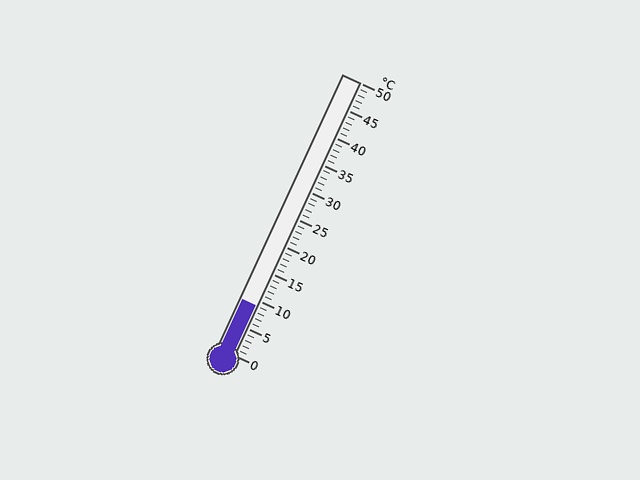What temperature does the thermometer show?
The thermometer shows approximately 9°C.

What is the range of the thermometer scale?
The thermometer scale ranges from 0°C to 50°C.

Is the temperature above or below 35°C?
The temperature is below 35°C.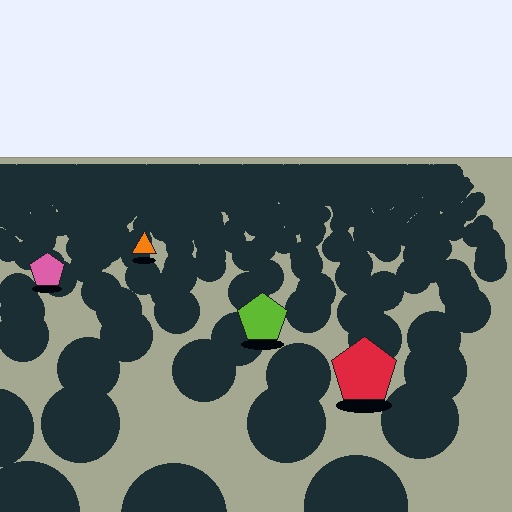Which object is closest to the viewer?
The red pentagon is closest. The texture marks near it are larger and more spread out.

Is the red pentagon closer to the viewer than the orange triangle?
Yes. The red pentagon is closer — you can tell from the texture gradient: the ground texture is coarser near it.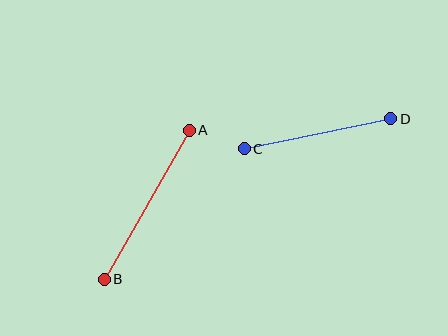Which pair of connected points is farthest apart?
Points A and B are farthest apart.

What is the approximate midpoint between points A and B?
The midpoint is at approximately (147, 205) pixels.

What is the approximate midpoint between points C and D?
The midpoint is at approximately (318, 134) pixels.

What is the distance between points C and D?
The distance is approximately 150 pixels.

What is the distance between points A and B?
The distance is approximately 172 pixels.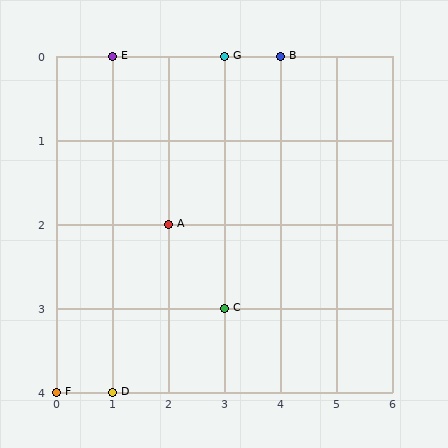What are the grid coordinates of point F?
Point F is at grid coordinates (0, 4).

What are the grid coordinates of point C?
Point C is at grid coordinates (3, 3).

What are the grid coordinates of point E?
Point E is at grid coordinates (1, 0).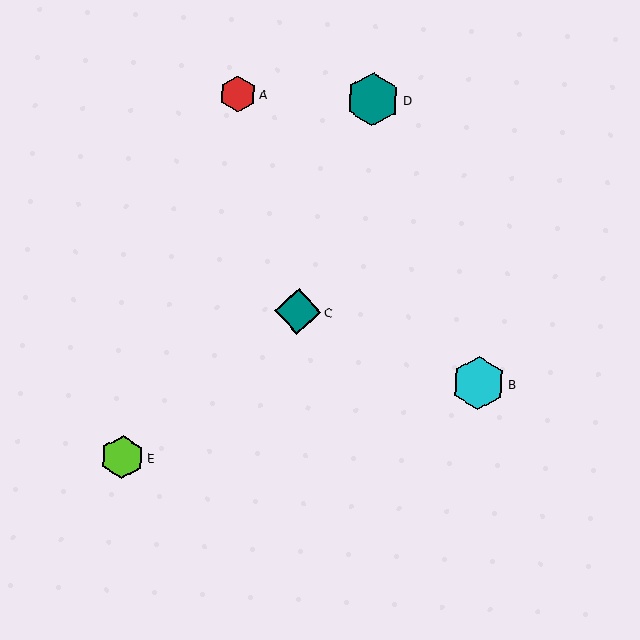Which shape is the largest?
The teal hexagon (labeled D) is the largest.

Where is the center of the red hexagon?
The center of the red hexagon is at (238, 94).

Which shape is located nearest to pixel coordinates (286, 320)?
The teal diamond (labeled C) at (298, 312) is nearest to that location.